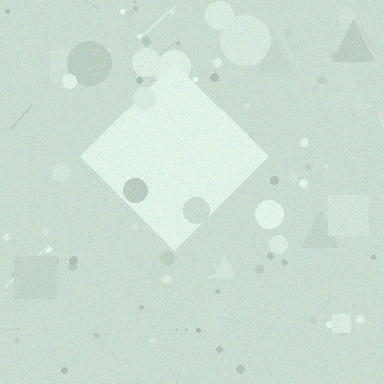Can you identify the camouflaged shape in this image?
The camouflaged shape is a diamond.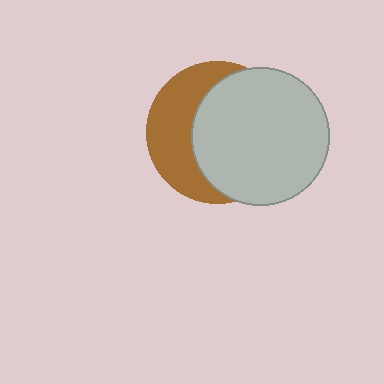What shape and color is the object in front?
The object in front is a light gray circle.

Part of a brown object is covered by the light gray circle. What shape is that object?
It is a circle.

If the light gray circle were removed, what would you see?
You would see the complete brown circle.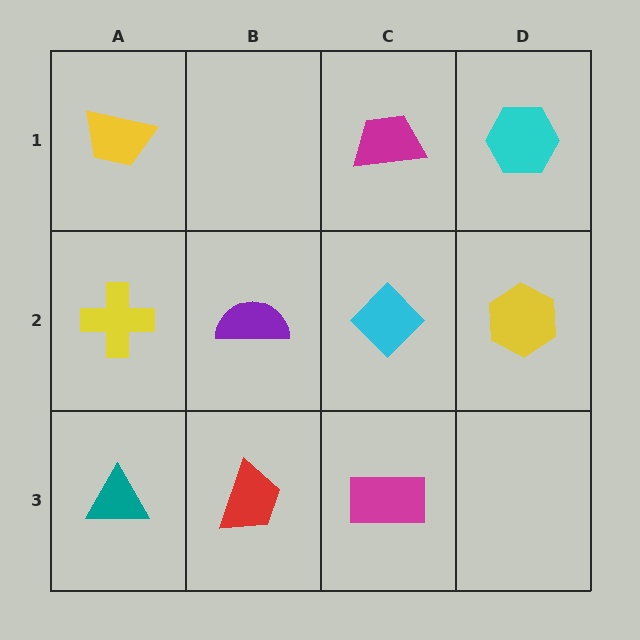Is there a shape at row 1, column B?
No, that cell is empty.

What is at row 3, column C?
A magenta rectangle.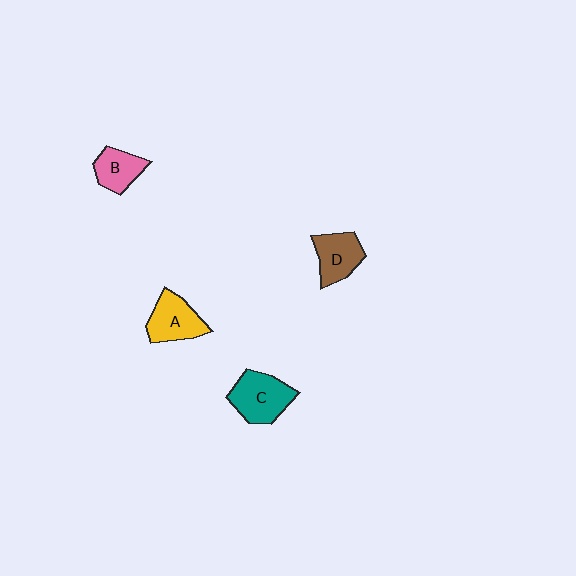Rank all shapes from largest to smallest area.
From largest to smallest: C (teal), A (yellow), D (brown), B (pink).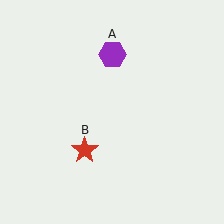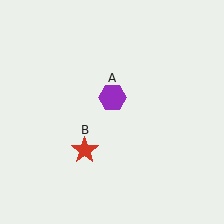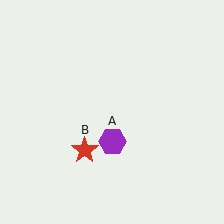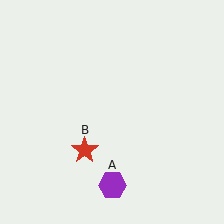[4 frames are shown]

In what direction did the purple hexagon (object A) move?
The purple hexagon (object A) moved down.